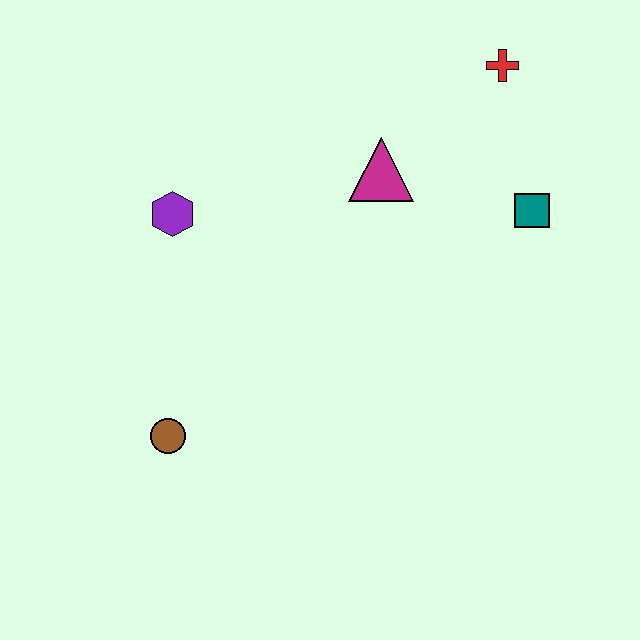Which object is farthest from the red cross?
The brown circle is farthest from the red cross.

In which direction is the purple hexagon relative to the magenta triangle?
The purple hexagon is to the left of the magenta triangle.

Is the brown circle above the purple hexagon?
No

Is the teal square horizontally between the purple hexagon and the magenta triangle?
No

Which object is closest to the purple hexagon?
The magenta triangle is closest to the purple hexagon.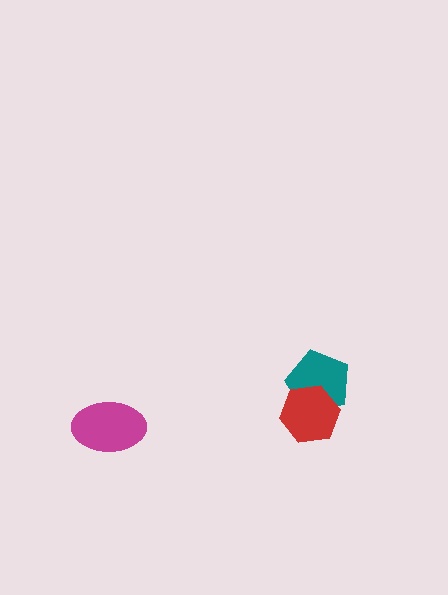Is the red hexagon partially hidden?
No, no other shape covers it.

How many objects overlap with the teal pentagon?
1 object overlaps with the teal pentagon.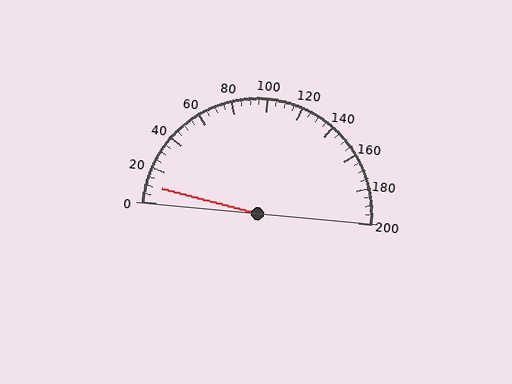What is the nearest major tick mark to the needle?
The nearest major tick mark is 0.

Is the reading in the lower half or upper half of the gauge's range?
The reading is in the lower half of the range (0 to 200).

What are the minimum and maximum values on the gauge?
The gauge ranges from 0 to 200.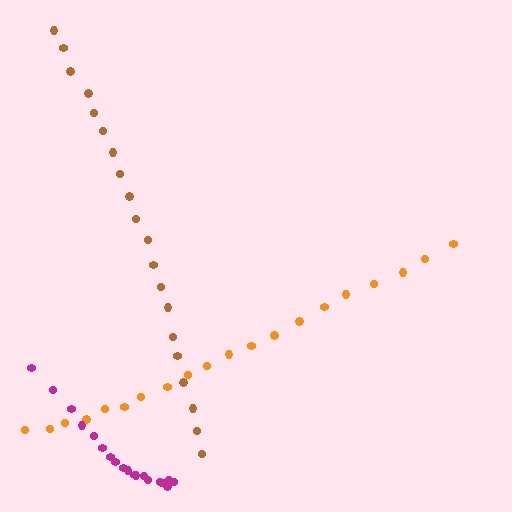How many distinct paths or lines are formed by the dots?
There are 3 distinct paths.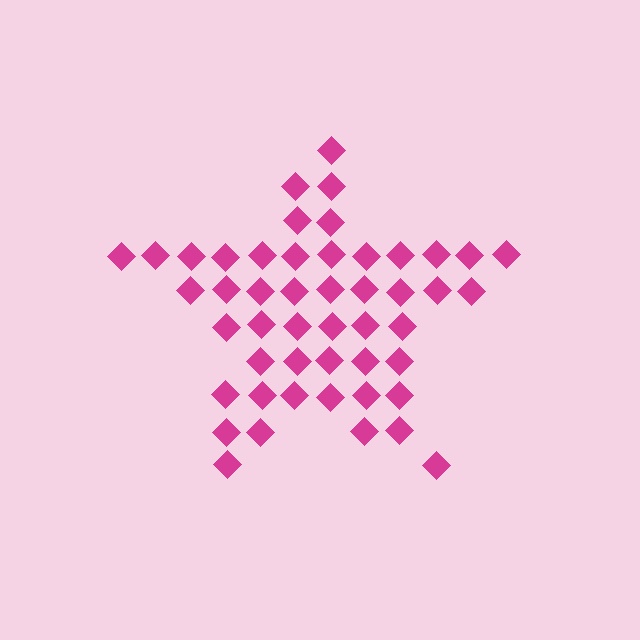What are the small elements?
The small elements are diamonds.